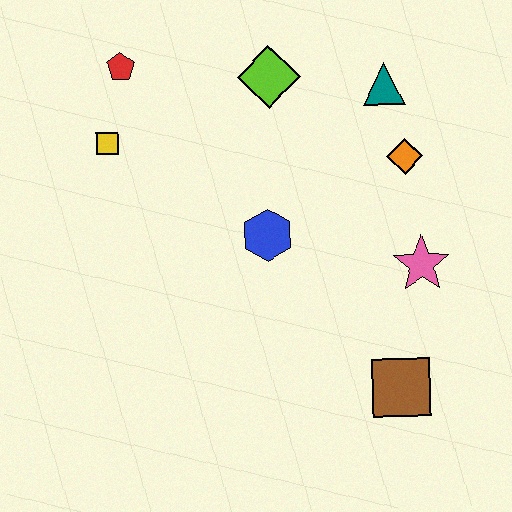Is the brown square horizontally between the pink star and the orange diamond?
No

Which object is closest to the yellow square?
The red pentagon is closest to the yellow square.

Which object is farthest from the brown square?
The red pentagon is farthest from the brown square.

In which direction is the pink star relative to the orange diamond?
The pink star is below the orange diamond.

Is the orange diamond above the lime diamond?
No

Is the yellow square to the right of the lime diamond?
No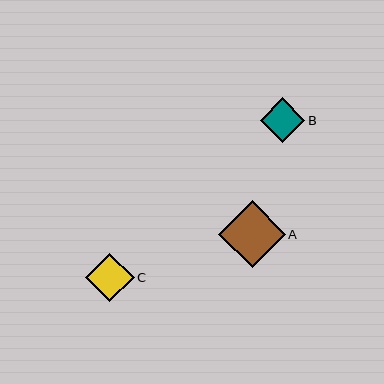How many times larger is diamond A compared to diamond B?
Diamond A is approximately 1.5 times the size of diamond B.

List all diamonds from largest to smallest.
From largest to smallest: A, C, B.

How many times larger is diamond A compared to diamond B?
Diamond A is approximately 1.5 times the size of diamond B.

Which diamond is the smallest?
Diamond B is the smallest with a size of approximately 45 pixels.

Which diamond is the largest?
Diamond A is the largest with a size of approximately 67 pixels.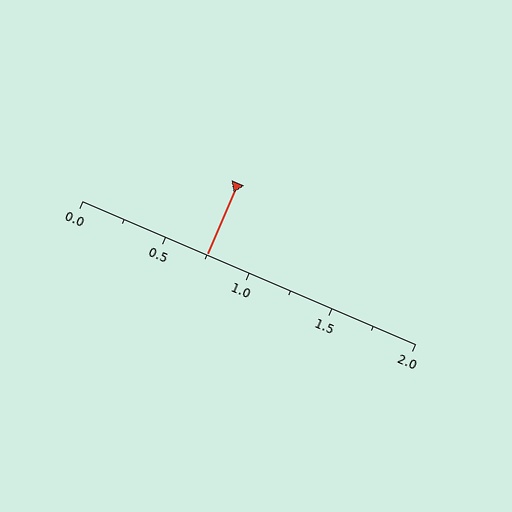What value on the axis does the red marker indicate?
The marker indicates approximately 0.75.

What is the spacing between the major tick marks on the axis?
The major ticks are spaced 0.5 apart.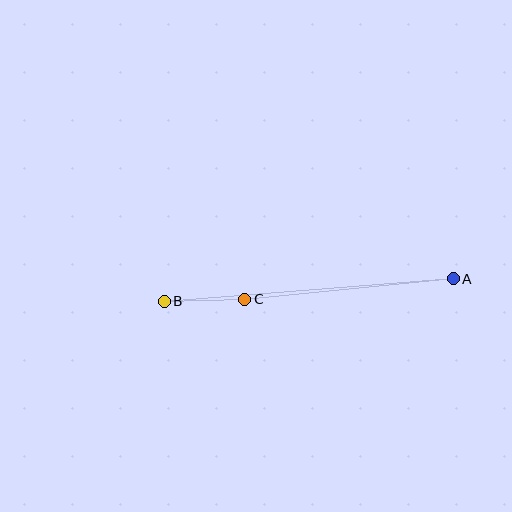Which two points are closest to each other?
Points B and C are closest to each other.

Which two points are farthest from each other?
Points A and B are farthest from each other.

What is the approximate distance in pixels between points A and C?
The distance between A and C is approximately 209 pixels.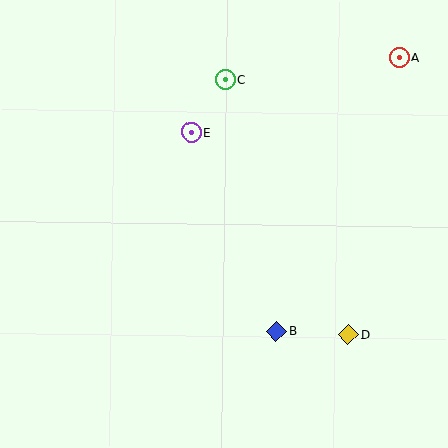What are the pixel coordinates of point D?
Point D is at (348, 335).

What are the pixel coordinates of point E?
Point E is at (191, 132).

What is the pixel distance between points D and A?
The distance between D and A is 282 pixels.